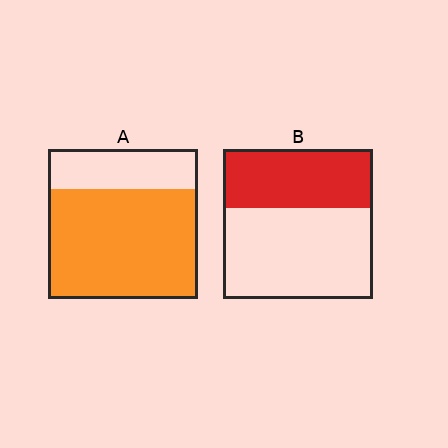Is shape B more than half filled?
No.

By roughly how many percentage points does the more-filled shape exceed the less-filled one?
By roughly 35 percentage points (A over B).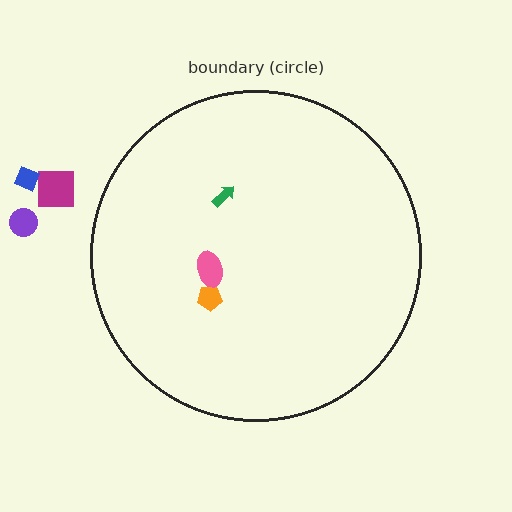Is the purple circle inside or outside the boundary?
Outside.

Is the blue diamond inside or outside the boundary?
Outside.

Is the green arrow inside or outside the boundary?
Inside.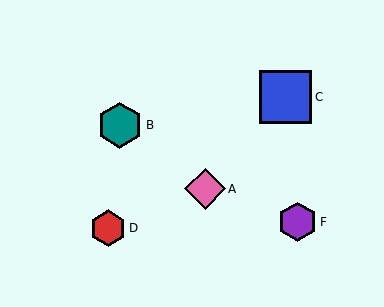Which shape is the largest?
The blue square (labeled C) is the largest.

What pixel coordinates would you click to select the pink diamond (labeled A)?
Click at (205, 189) to select the pink diamond A.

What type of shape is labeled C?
Shape C is a blue square.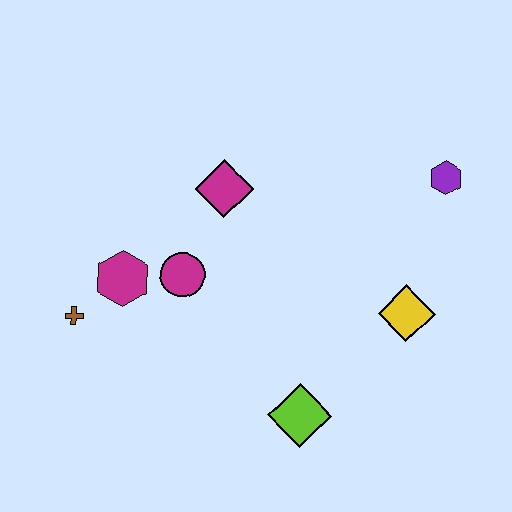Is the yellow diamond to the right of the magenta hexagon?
Yes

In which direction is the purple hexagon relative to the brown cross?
The purple hexagon is to the right of the brown cross.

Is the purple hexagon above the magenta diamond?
Yes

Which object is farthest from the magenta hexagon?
The purple hexagon is farthest from the magenta hexagon.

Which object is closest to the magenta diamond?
The magenta circle is closest to the magenta diamond.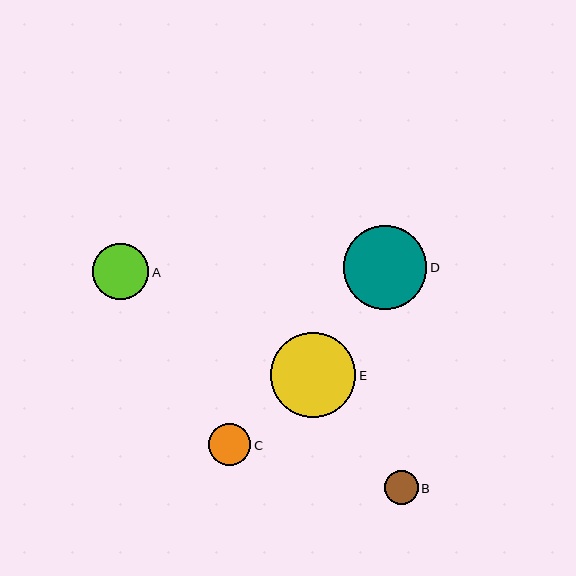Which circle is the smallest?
Circle B is the smallest with a size of approximately 34 pixels.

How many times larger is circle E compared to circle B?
Circle E is approximately 2.5 times the size of circle B.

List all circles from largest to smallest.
From largest to smallest: E, D, A, C, B.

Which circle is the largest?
Circle E is the largest with a size of approximately 85 pixels.